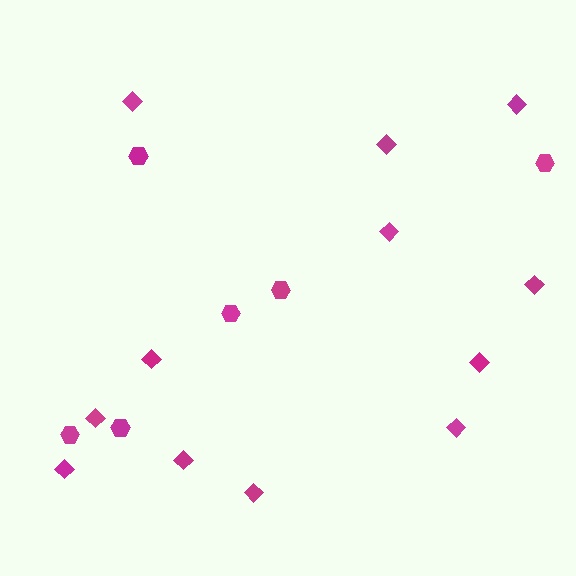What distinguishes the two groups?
There are 2 groups: one group of hexagons (6) and one group of diamonds (12).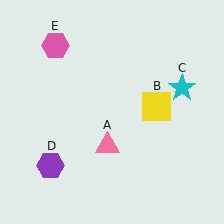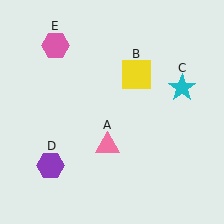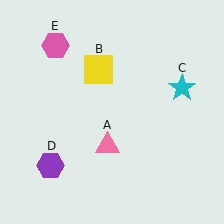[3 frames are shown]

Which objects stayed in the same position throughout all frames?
Pink triangle (object A) and cyan star (object C) and purple hexagon (object D) and pink hexagon (object E) remained stationary.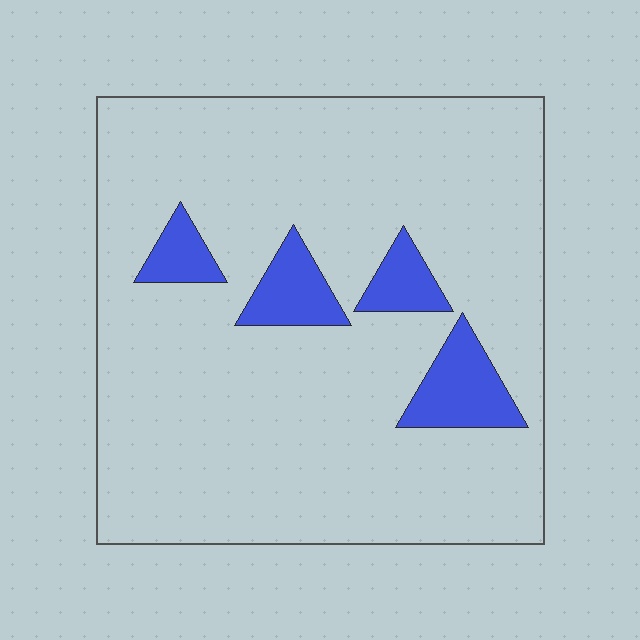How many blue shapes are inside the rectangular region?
4.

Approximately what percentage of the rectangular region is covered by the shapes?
Approximately 10%.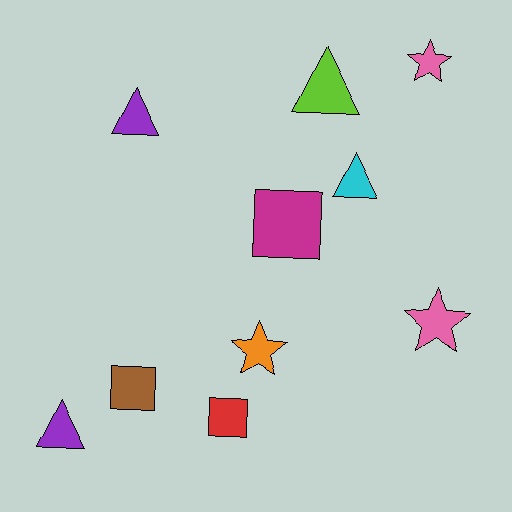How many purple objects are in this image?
There are 2 purple objects.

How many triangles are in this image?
There are 4 triangles.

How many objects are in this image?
There are 10 objects.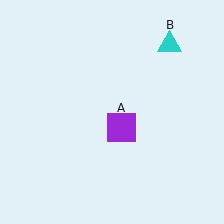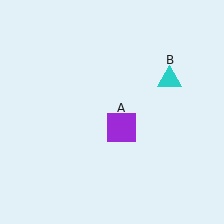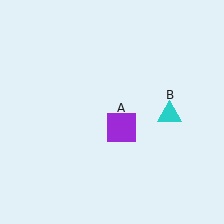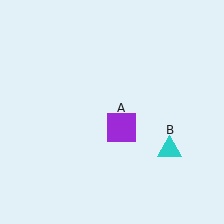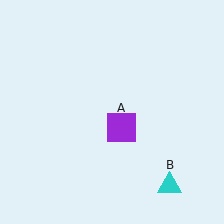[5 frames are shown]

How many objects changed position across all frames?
1 object changed position: cyan triangle (object B).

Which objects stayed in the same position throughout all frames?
Purple square (object A) remained stationary.